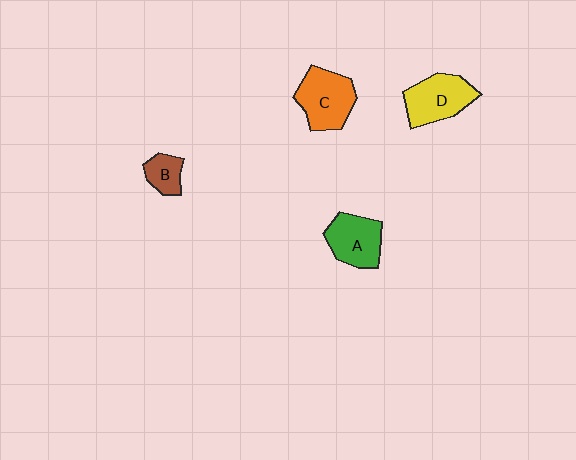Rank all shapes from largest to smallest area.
From largest to smallest: C (orange), D (yellow), A (green), B (brown).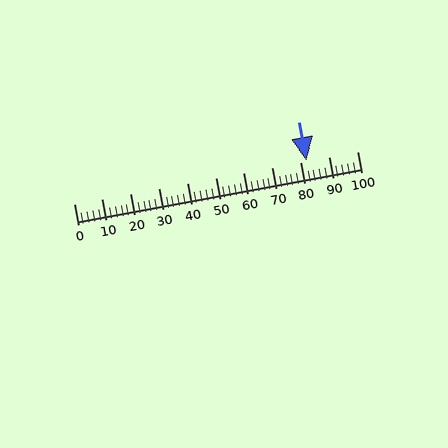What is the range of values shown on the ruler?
The ruler shows values from 0 to 100.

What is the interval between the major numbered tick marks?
The major tick marks are spaced 10 units apart.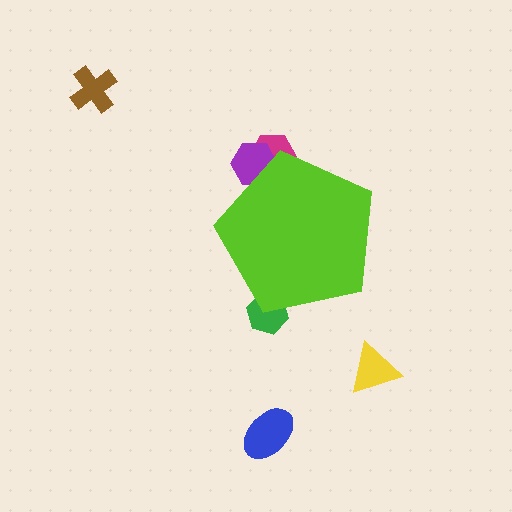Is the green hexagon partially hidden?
Yes, the green hexagon is partially hidden behind the lime pentagon.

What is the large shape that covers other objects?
A lime pentagon.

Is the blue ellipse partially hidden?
No, the blue ellipse is fully visible.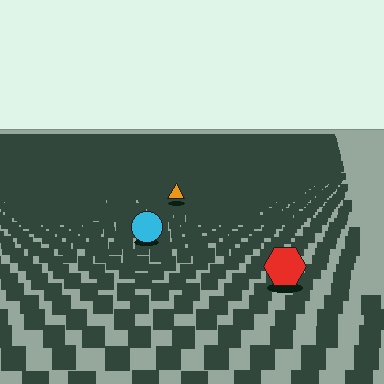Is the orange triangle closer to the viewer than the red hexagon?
No. The red hexagon is closer — you can tell from the texture gradient: the ground texture is coarser near it.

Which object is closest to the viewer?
The red hexagon is closest. The texture marks near it are larger and more spread out.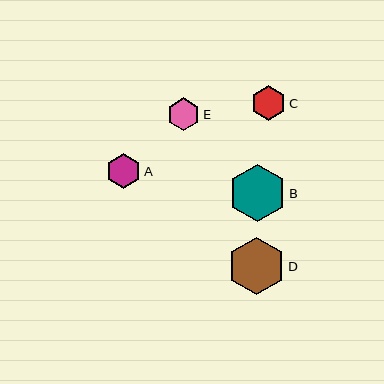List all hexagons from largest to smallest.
From largest to smallest: D, B, A, C, E.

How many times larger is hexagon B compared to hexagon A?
Hexagon B is approximately 1.6 times the size of hexagon A.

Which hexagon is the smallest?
Hexagon E is the smallest with a size of approximately 33 pixels.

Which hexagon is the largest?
Hexagon D is the largest with a size of approximately 57 pixels.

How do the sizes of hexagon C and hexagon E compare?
Hexagon C and hexagon E are approximately the same size.